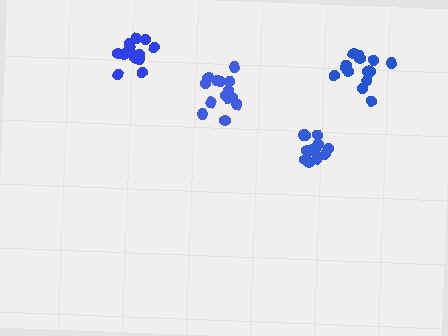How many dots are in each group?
Group 1: 14 dots, Group 2: 14 dots, Group 3: 14 dots, Group 4: 16 dots (58 total).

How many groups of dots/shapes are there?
There are 4 groups.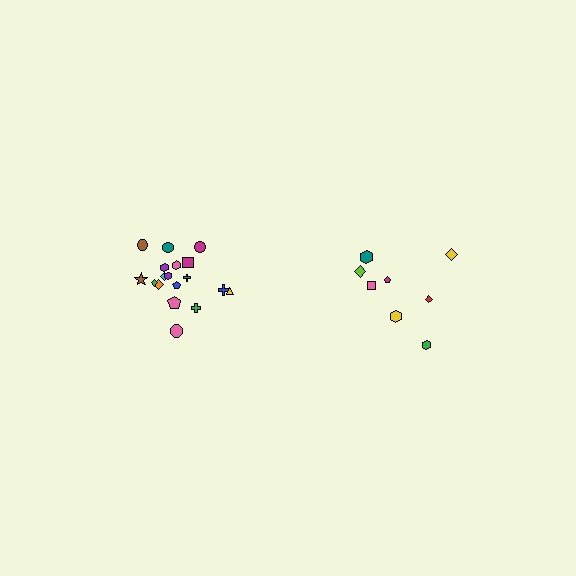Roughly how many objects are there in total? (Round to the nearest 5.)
Roughly 25 objects in total.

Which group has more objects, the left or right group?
The left group.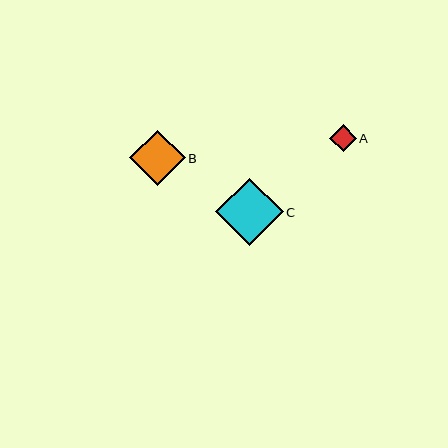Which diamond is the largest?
Diamond C is the largest with a size of approximately 68 pixels.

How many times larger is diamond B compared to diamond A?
Diamond B is approximately 2.1 times the size of diamond A.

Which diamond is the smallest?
Diamond A is the smallest with a size of approximately 27 pixels.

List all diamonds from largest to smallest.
From largest to smallest: C, B, A.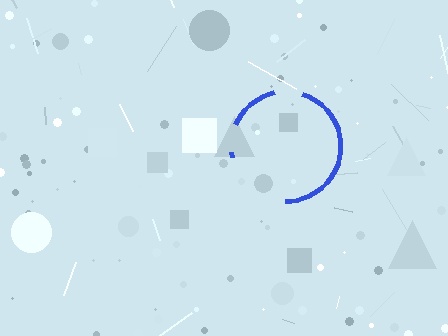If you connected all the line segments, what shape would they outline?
They would outline a circle.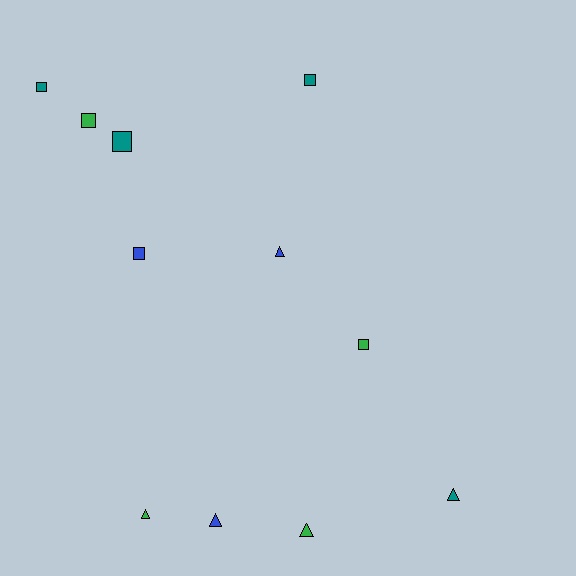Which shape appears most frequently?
Square, with 6 objects.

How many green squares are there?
There are 2 green squares.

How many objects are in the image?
There are 11 objects.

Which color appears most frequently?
Teal, with 4 objects.